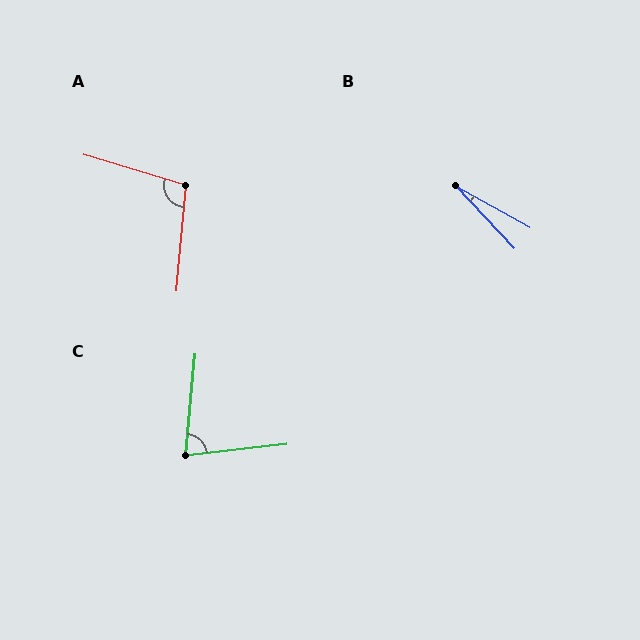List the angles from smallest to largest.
B (18°), C (78°), A (101°).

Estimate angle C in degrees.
Approximately 78 degrees.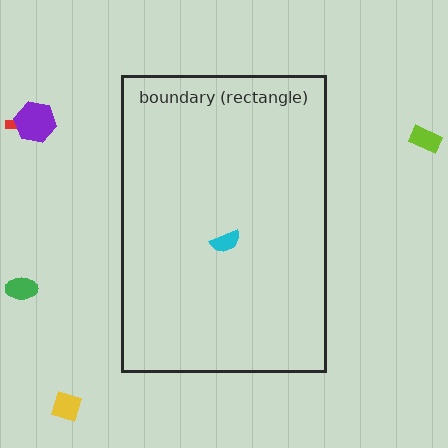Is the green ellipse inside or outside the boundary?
Outside.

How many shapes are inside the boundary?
1 inside, 5 outside.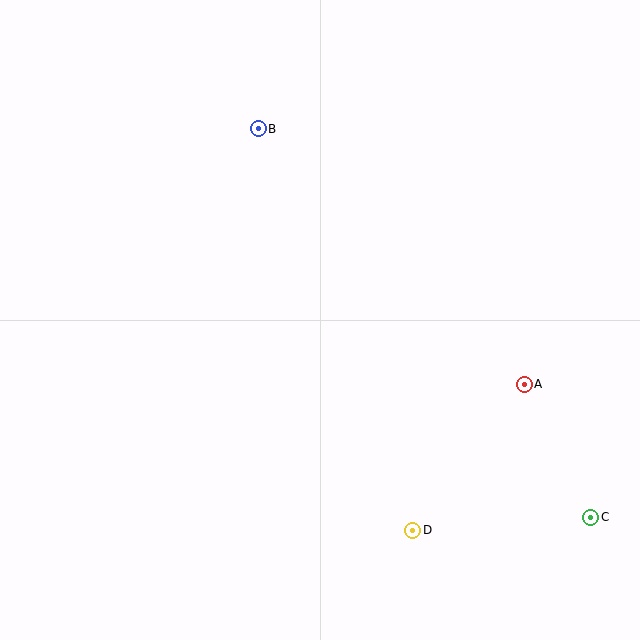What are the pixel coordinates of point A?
Point A is at (524, 384).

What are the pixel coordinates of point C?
Point C is at (591, 517).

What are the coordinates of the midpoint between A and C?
The midpoint between A and C is at (558, 451).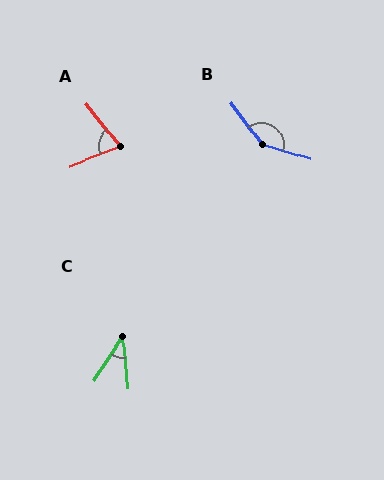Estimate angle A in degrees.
Approximately 74 degrees.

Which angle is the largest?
B, at approximately 144 degrees.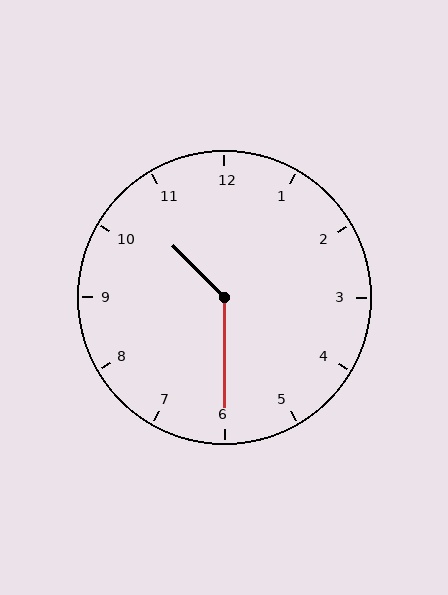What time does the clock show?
10:30.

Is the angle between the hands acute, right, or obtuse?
It is obtuse.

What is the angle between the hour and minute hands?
Approximately 135 degrees.